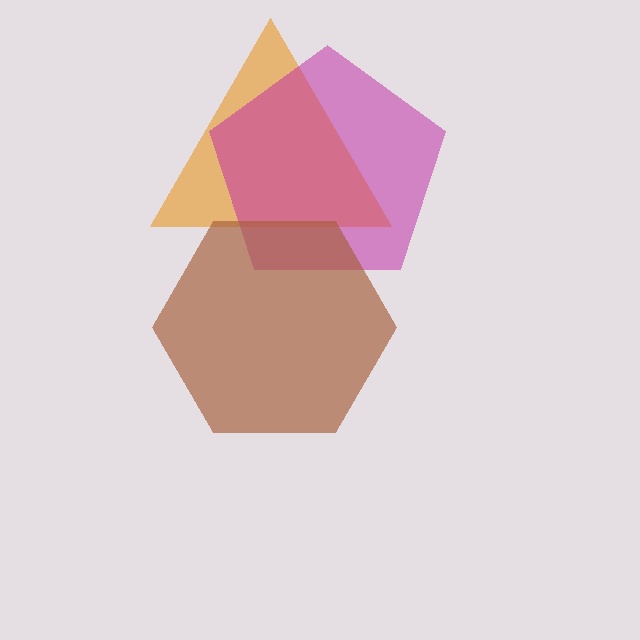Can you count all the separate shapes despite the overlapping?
Yes, there are 3 separate shapes.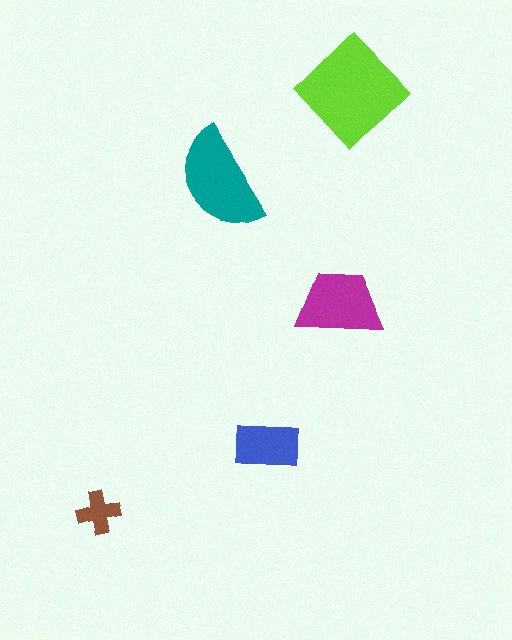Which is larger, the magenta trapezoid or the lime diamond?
The lime diamond.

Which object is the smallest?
The brown cross.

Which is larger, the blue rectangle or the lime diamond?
The lime diamond.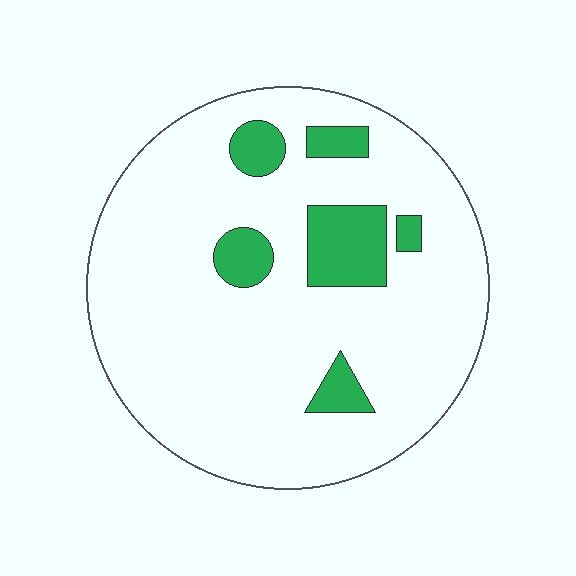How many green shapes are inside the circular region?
6.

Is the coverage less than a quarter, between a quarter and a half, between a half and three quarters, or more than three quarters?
Less than a quarter.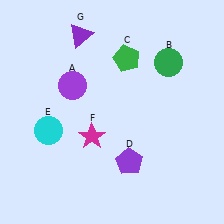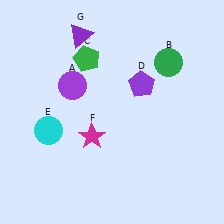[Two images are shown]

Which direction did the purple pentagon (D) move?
The purple pentagon (D) moved up.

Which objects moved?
The objects that moved are: the green pentagon (C), the purple pentagon (D).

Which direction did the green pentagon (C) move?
The green pentagon (C) moved left.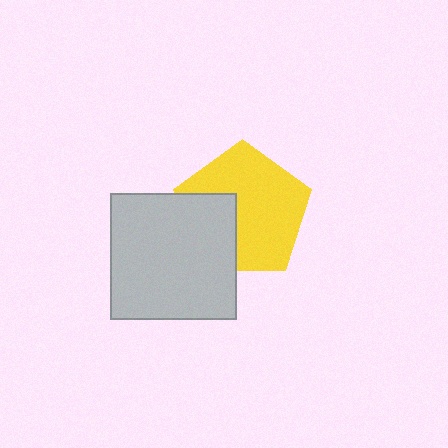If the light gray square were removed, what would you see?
You would see the complete yellow pentagon.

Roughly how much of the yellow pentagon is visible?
Most of it is visible (roughly 69%).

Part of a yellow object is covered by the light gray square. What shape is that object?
It is a pentagon.